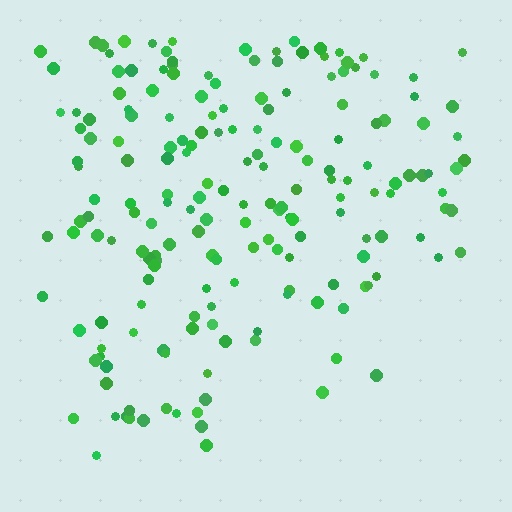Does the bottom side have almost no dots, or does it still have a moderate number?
Still a moderate number, just noticeably fewer than the top.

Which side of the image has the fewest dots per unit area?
The bottom.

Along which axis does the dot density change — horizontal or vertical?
Vertical.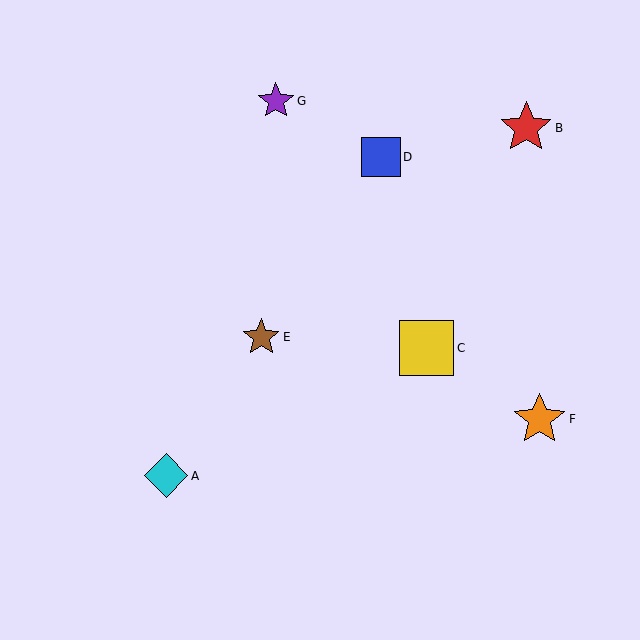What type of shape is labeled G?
Shape G is a purple star.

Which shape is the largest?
The yellow square (labeled C) is the largest.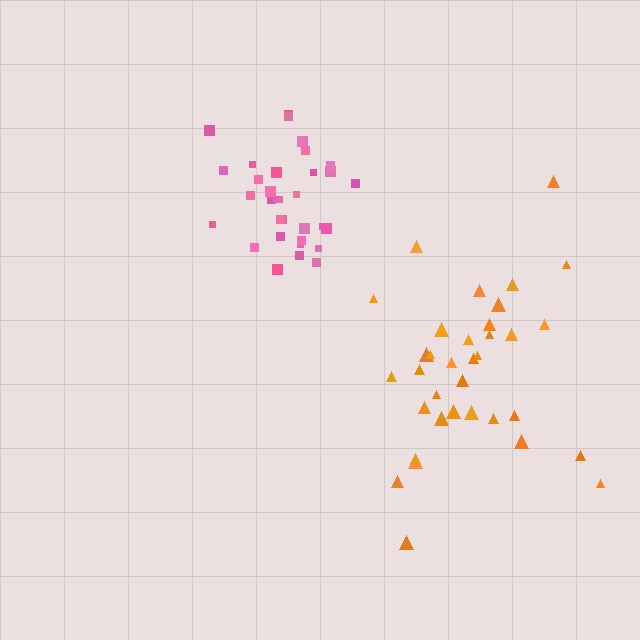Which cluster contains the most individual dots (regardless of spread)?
Orange (35).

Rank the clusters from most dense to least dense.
pink, orange.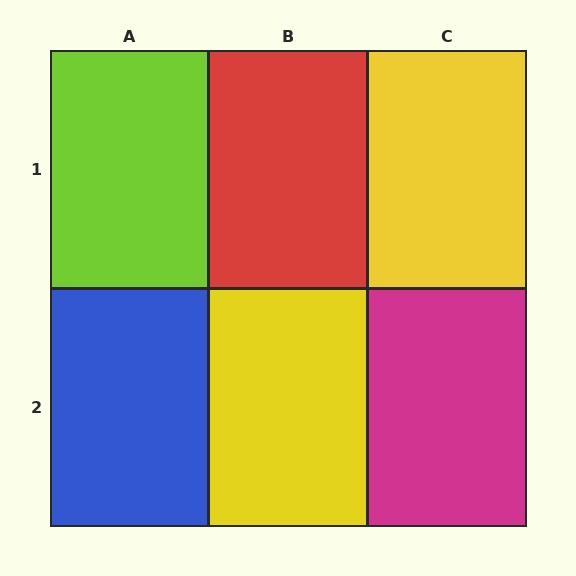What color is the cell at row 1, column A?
Lime.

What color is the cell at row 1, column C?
Yellow.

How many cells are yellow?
2 cells are yellow.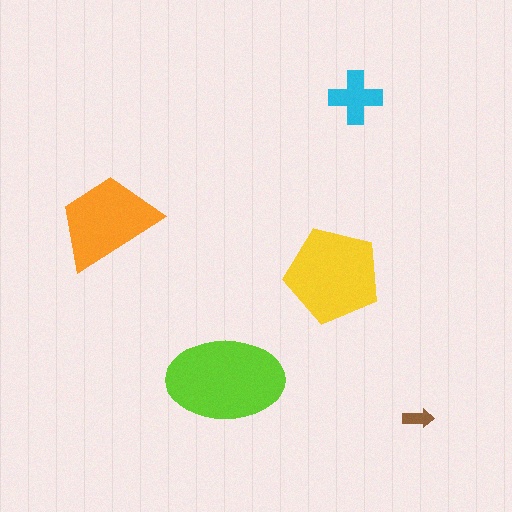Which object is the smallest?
The brown arrow.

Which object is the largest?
The lime ellipse.